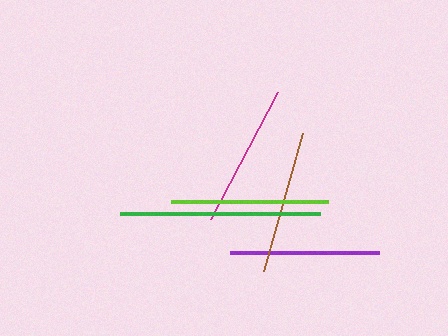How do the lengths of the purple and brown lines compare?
The purple and brown lines are approximately the same length.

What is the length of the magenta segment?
The magenta segment is approximately 144 pixels long.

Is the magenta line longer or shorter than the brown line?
The magenta line is longer than the brown line.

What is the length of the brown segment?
The brown segment is approximately 143 pixels long.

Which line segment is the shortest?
The brown line is the shortest at approximately 143 pixels.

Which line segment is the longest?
The green line is the longest at approximately 201 pixels.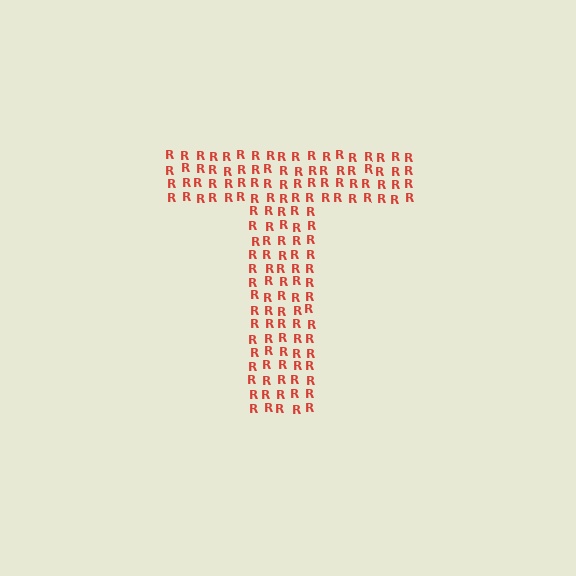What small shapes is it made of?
It is made of small letter R's.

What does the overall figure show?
The overall figure shows the letter T.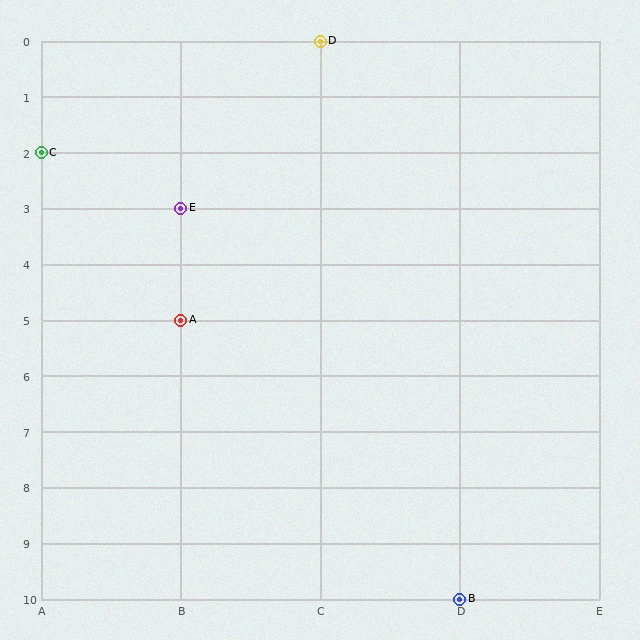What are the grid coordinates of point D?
Point D is at grid coordinates (C, 0).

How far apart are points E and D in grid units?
Points E and D are 1 column and 3 rows apart (about 3.2 grid units diagonally).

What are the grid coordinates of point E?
Point E is at grid coordinates (B, 3).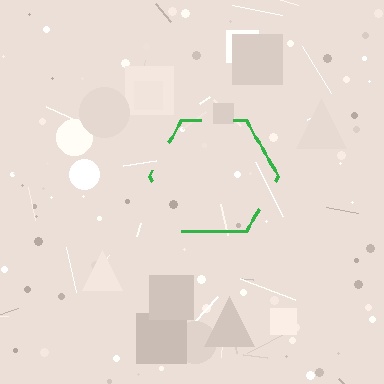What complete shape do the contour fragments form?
The contour fragments form a hexagon.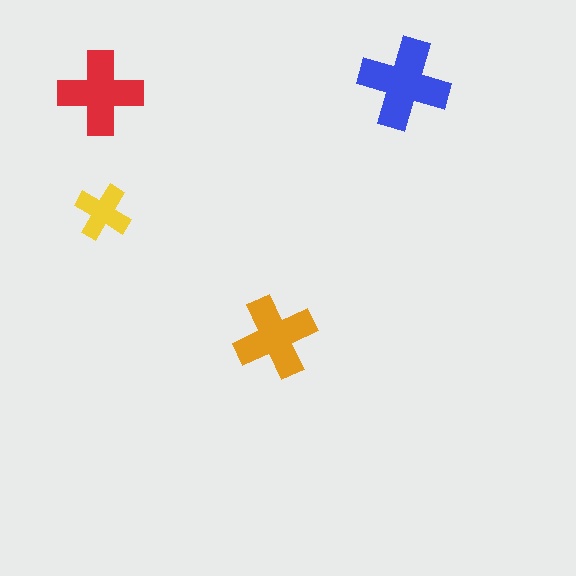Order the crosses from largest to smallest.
the blue one, the red one, the orange one, the yellow one.